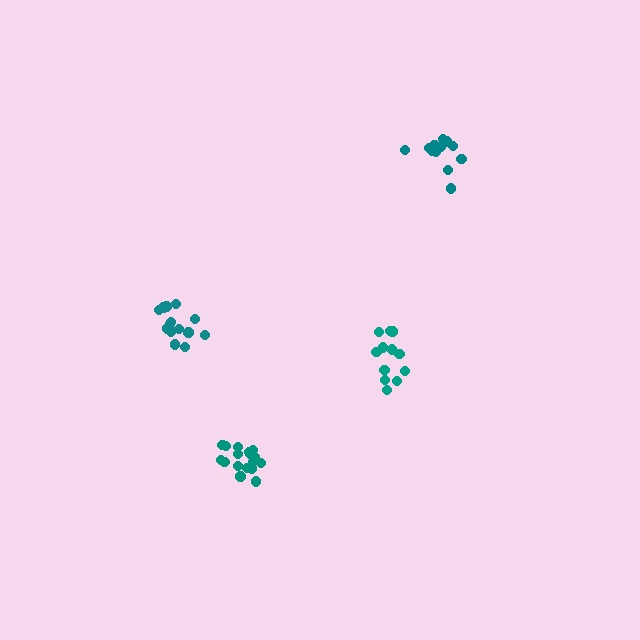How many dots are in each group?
Group 1: 18 dots, Group 2: 12 dots, Group 3: 12 dots, Group 4: 16 dots (58 total).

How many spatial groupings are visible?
There are 4 spatial groupings.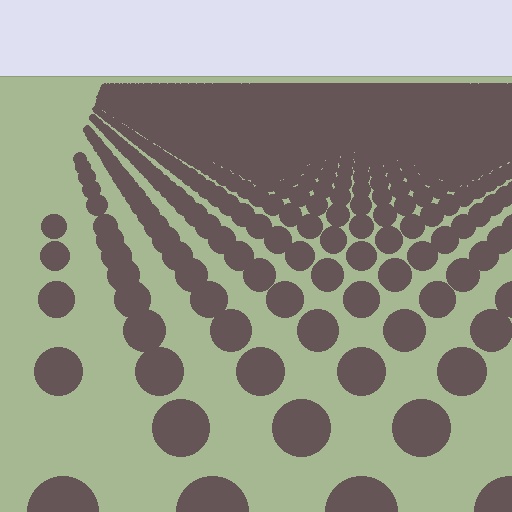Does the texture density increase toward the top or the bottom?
Density increases toward the top.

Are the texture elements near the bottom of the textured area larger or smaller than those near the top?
Larger. Near the bottom, elements are closer to the viewer and appear at a bigger on-screen size.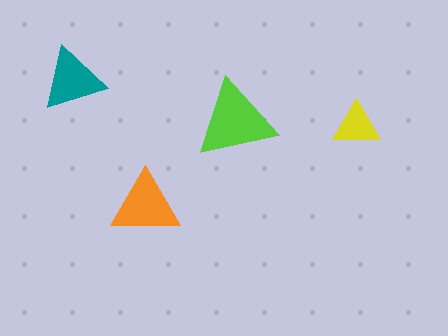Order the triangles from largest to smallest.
the lime one, the orange one, the teal one, the yellow one.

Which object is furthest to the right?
The yellow triangle is rightmost.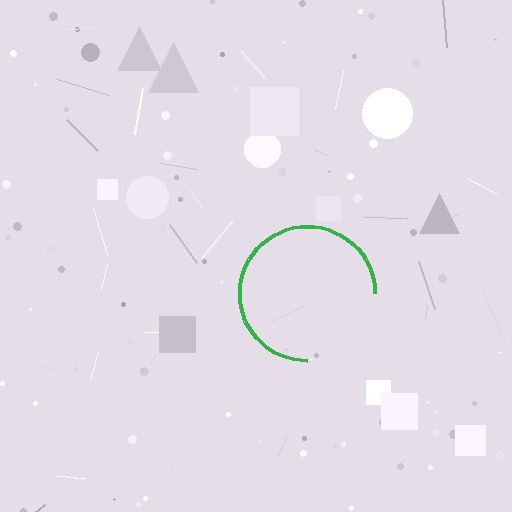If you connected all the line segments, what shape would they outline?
They would outline a circle.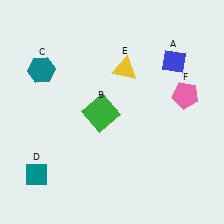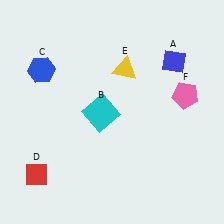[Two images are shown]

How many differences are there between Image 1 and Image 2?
There are 3 differences between the two images.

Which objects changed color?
B changed from green to cyan. C changed from teal to blue. D changed from teal to red.